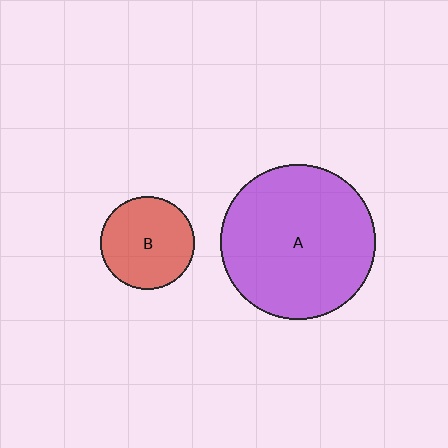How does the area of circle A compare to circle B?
Approximately 2.8 times.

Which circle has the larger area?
Circle A (purple).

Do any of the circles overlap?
No, none of the circles overlap.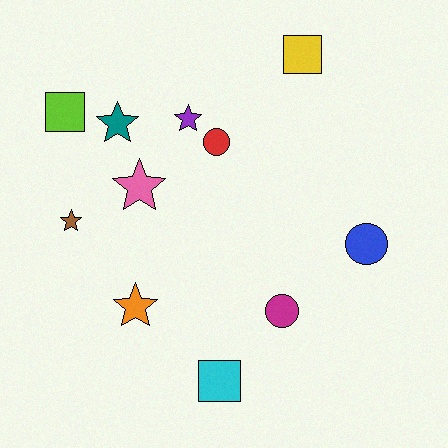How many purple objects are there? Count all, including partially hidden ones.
There is 1 purple object.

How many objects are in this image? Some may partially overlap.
There are 11 objects.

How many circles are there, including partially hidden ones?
There are 3 circles.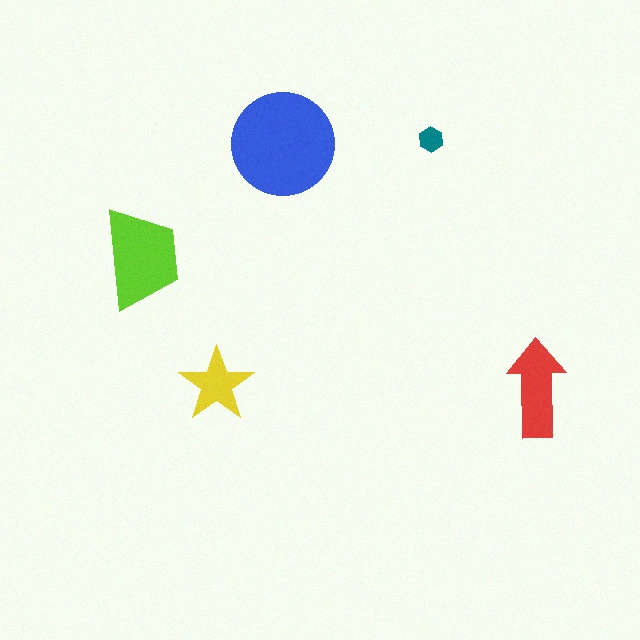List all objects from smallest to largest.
The teal hexagon, the yellow star, the red arrow, the lime trapezoid, the blue circle.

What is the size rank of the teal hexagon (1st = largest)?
5th.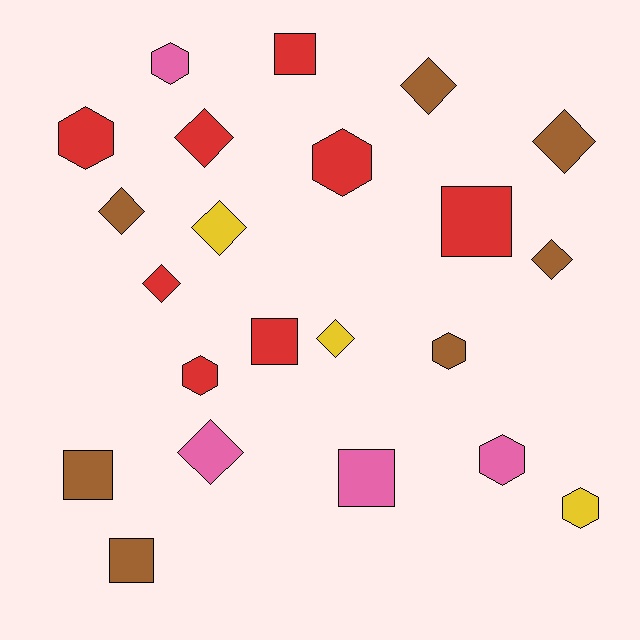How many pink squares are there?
There is 1 pink square.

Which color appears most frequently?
Red, with 8 objects.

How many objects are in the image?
There are 22 objects.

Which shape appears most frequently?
Diamond, with 9 objects.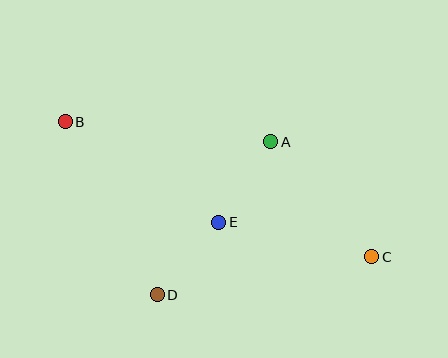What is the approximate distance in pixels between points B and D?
The distance between B and D is approximately 196 pixels.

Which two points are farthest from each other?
Points B and C are farthest from each other.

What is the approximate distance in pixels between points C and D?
The distance between C and D is approximately 218 pixels.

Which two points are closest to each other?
Points D and E are closest to each other.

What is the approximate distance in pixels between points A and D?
The distance between A and D is approximately 190 pixels.